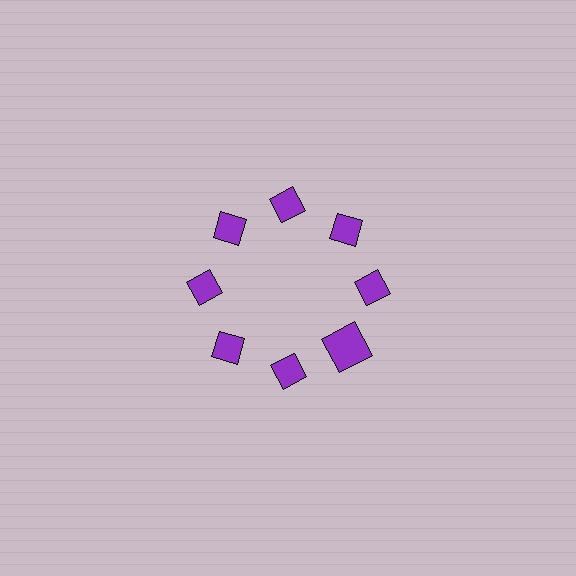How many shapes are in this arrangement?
There are 8 shapes arranged in a ring pattern.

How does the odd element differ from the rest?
It has a different shape: square instead of diamond.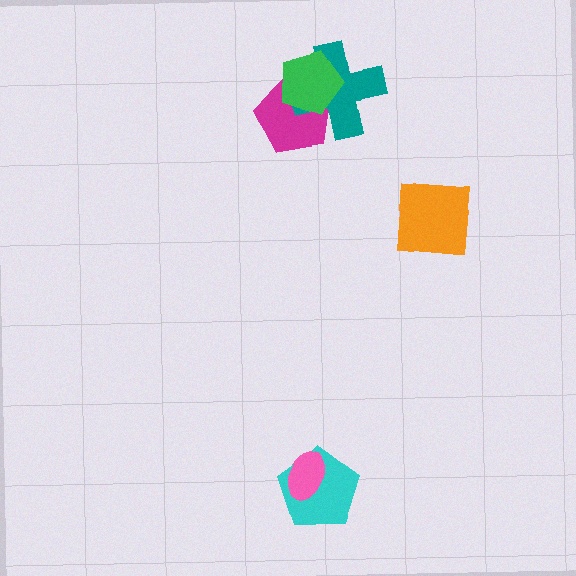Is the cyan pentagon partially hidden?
Yes, it is partially covered by another shape.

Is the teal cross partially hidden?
Yes, it is partially covered by another shape.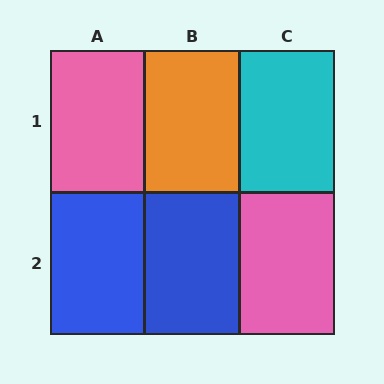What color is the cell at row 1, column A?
Pink.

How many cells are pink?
2 cells are pink.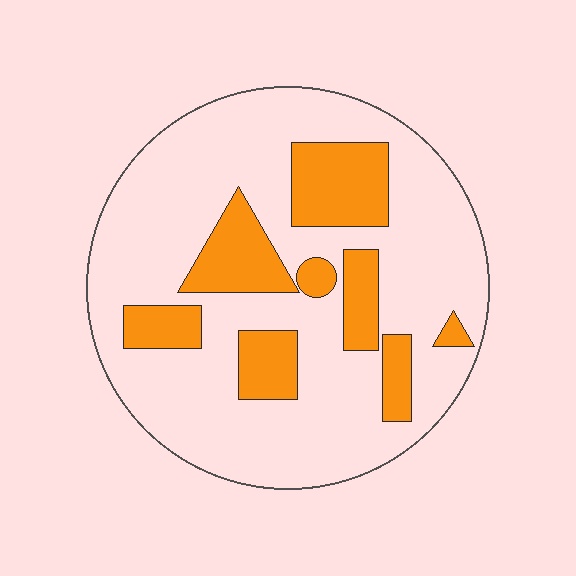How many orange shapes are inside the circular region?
8.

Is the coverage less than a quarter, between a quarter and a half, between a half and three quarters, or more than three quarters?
Less than a quarter.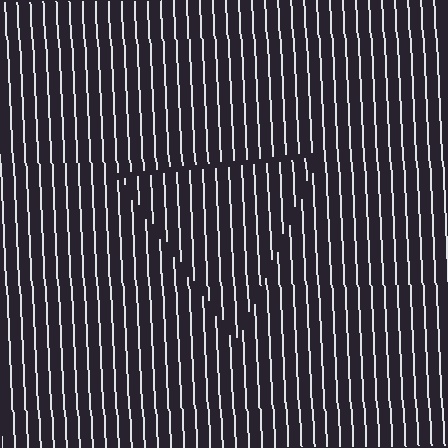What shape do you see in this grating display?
An illusory triangle. The interior of the shape contains the same grating, shifted by half a period — the contour is defined by the phase discontinuity where line-ends from the inner and outer gratings abut.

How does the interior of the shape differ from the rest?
The interior of the shape contains the same grating, shifted by half a period — the contour is defined by the phase discontinuity where line-ends from the inner and outer gratings abut.